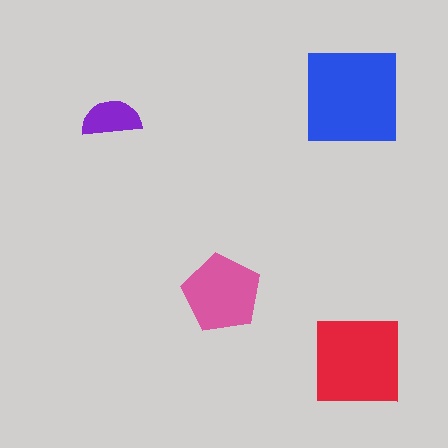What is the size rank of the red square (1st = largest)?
2nd.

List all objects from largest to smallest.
The blue square, the red square, the pink pentagon, the purple semicircle.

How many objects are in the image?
There are 4 objects in the image.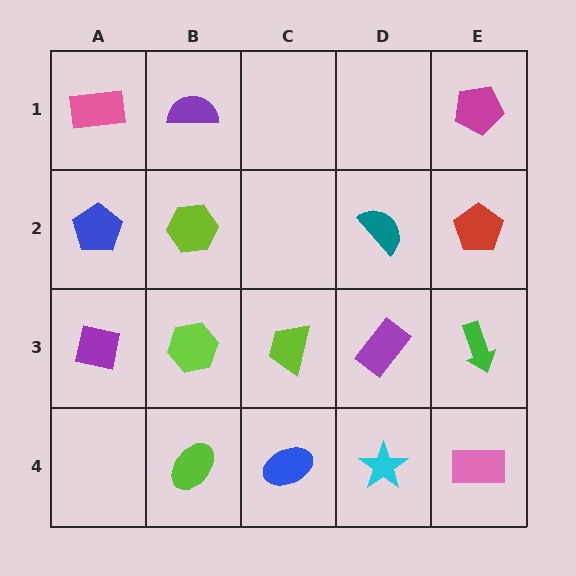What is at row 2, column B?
A lime hexagon.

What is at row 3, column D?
A purple rectangle.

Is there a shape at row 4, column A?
No, that cell is empty.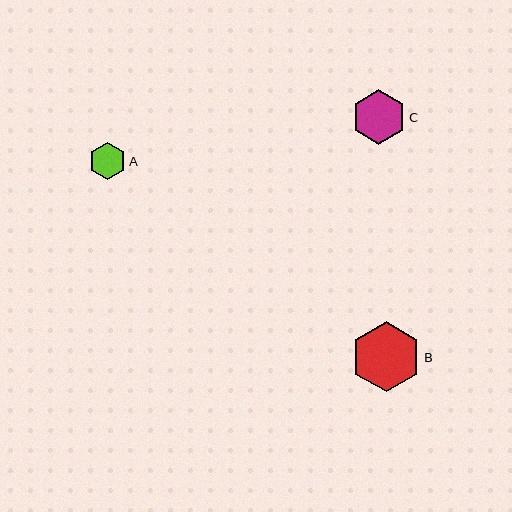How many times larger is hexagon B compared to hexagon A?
Hexagon B is approximately 1.9 times the size of hexagon A.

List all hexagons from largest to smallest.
From largest to smallest: B, C, A.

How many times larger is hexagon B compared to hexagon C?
Hexagon B is approximately 1.3 times the size of hexagon C.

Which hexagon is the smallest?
Hexagon A is the smallest with a size of approximately 37 pixels.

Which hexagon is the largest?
Hexagon B is the largest with a size of approximately 70 pixels.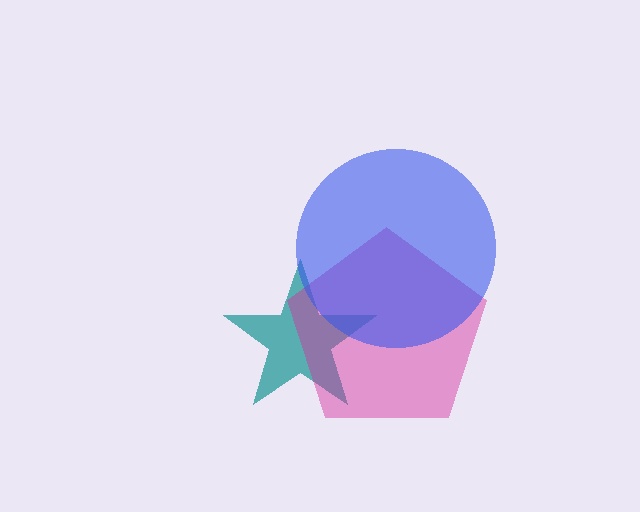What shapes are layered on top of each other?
The layered shapes are: a teal star, a magenta pentagon, a blue circle.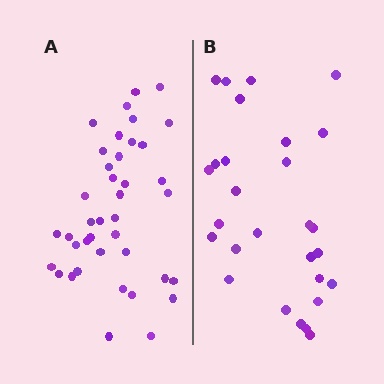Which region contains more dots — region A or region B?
Region A (the left region) has more dots.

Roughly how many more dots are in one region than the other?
Region A has roughly 12 or so more dots than region B.